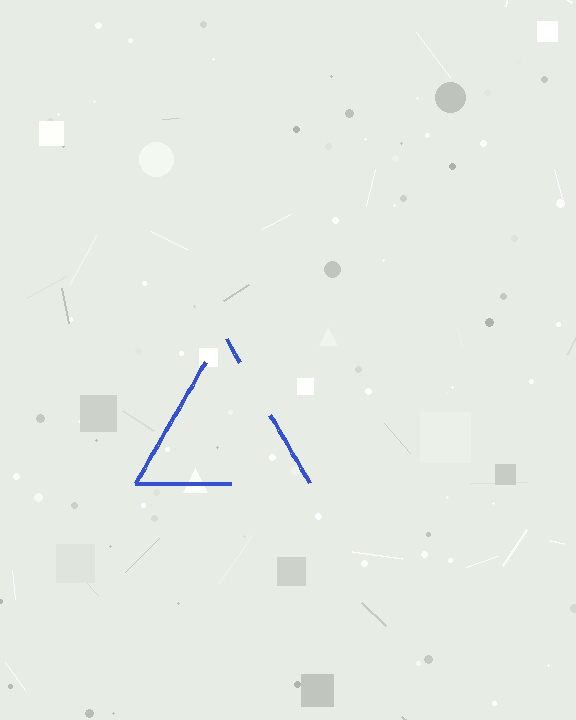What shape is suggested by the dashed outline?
The dashed outline suggests a triangle.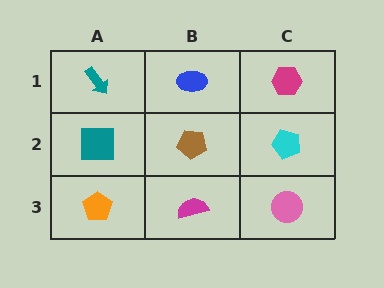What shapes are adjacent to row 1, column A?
A teal square (row 2, column A), a blue ellipse (row 1, column B).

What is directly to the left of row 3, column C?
A magenta semicircle.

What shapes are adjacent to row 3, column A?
A teal square (row 2, column A), a magenta semicircle (row 3, column B).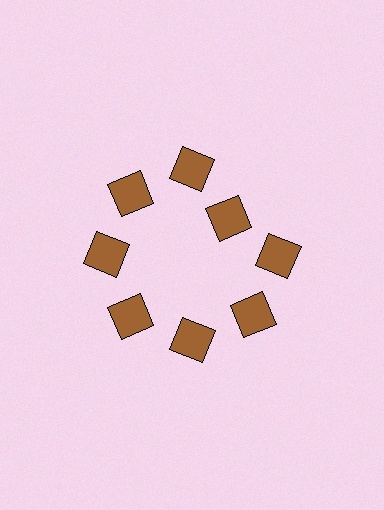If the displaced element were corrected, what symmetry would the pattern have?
It would have 8-fold rotational symmetry — the pattern would map onto itself every 45 degrees.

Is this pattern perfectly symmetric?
No. The 8 brown squares are arranged in a ring, but one element near the 2 o'clock position is pulled inward toward the center, breaking the 8-fold rotational symmetry.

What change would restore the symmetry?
The symmetry would be restored by moving it outward, back onto the ring so that all 8 squares sit at equal angles and equal distance from the center.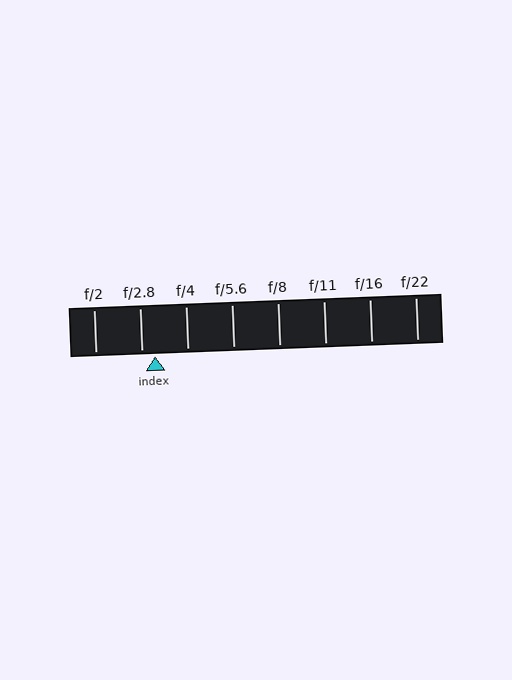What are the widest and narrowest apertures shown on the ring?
The widest aperture shown is f/2 and the narrowest is f/22.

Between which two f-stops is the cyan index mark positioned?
The index mark is between f/2.8 and f/4.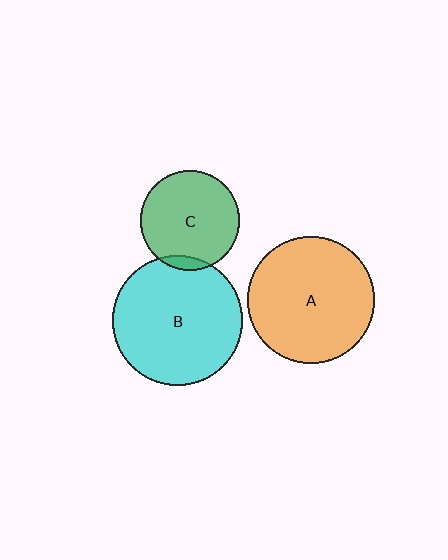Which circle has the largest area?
Circle B (cyan).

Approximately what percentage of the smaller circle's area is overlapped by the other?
Approximately 5%.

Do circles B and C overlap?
Yes.